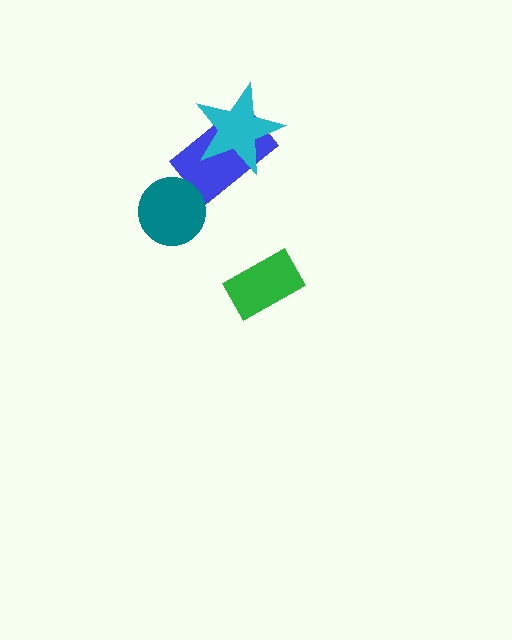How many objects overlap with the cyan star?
1 object overlaps with the cyan star.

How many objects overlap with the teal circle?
0 objects overlap with the teal circle.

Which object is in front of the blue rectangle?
The cyan star is in front of the blue rectangle.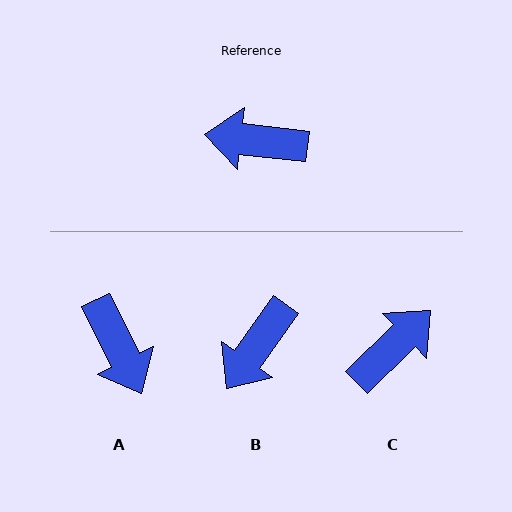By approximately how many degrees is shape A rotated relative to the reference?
Approximately 123 degrees counter-clockwise.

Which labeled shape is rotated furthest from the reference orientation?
C, about 129 degrees away.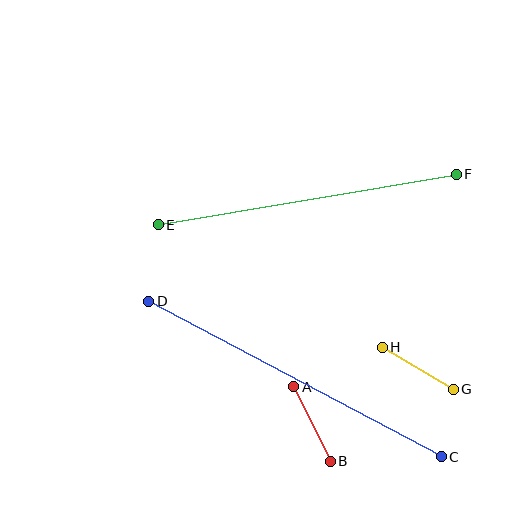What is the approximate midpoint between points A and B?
The midpoint is at approximately (312, 424) pixels.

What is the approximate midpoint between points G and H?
The midpoint is at approximately (418, 368) pixels.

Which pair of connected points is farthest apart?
Points C and D are farthest apart.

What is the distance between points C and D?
The distance is approximately 332 pixels.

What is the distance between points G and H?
The distance is approximately 83 pixels.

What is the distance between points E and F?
The distance is approximately 302 pixels.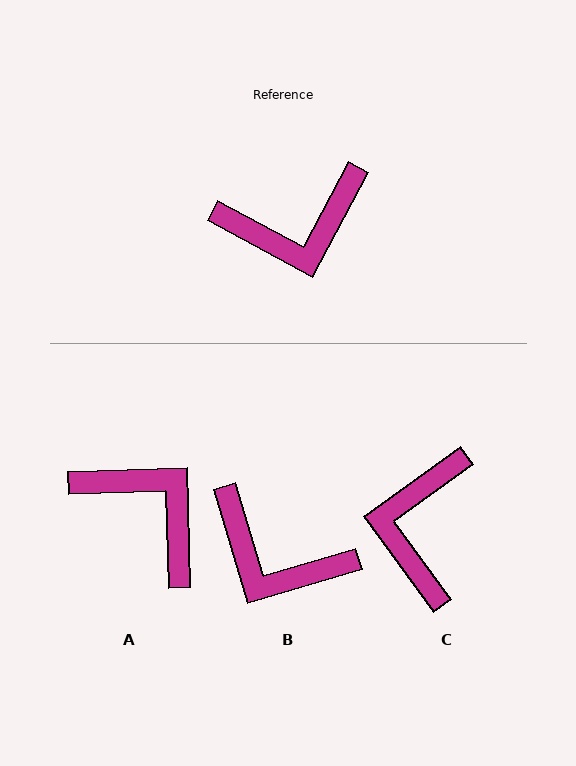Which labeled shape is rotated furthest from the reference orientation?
A, about 120 degrees away.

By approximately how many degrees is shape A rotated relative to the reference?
Approximately 120 degrees counter-clockwise.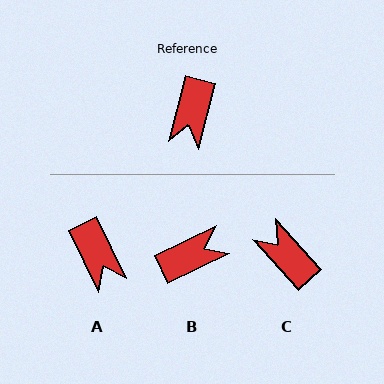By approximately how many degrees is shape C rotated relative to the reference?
Approximately 123 degrees clockwise.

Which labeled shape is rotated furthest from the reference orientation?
B, about 130 degrees away.